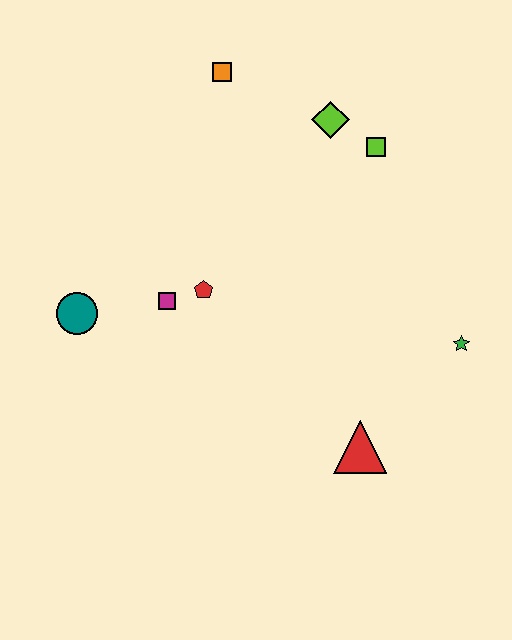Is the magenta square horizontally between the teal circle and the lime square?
Yes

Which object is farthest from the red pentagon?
The green star is farthest from the red pentagon.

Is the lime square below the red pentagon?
No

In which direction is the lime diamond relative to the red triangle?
The lime diamond is above the red triangle.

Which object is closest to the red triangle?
The green star is closest to the red triangle.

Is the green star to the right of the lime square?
Yes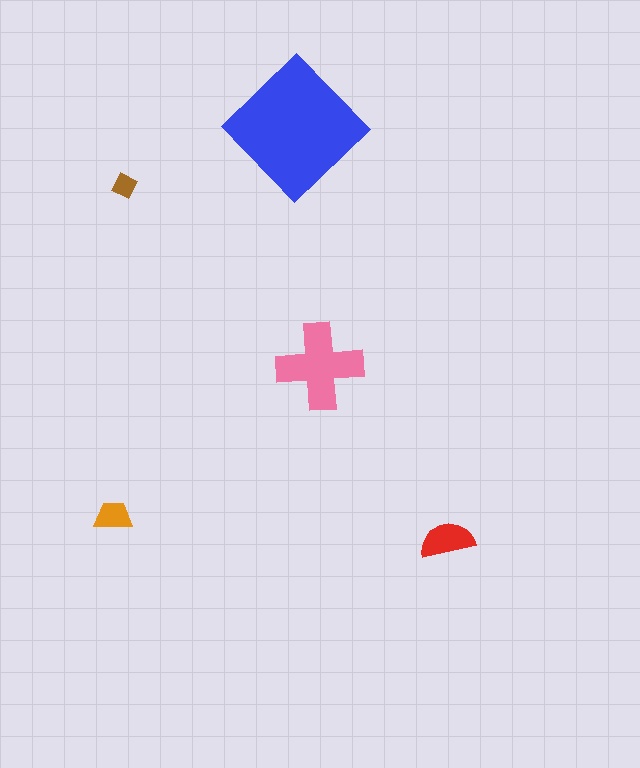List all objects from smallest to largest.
The brown diamond, the orange trapezoid, the red semicircle, the pink cross, the blue diamond.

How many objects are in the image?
There are 5 objects in the image.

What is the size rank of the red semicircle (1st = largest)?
3rd.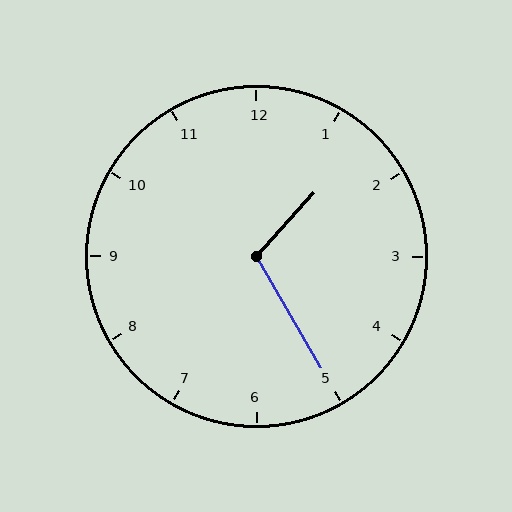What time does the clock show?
1:25.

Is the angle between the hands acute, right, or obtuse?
It is obtuse.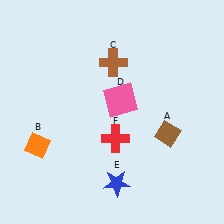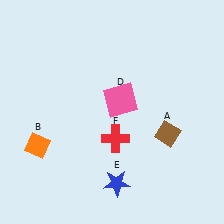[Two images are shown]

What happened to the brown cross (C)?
The brown cross (C) was removed in Image 2. It was in the top-right area of Image 1.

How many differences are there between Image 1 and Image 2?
There is 1 difference between the two images.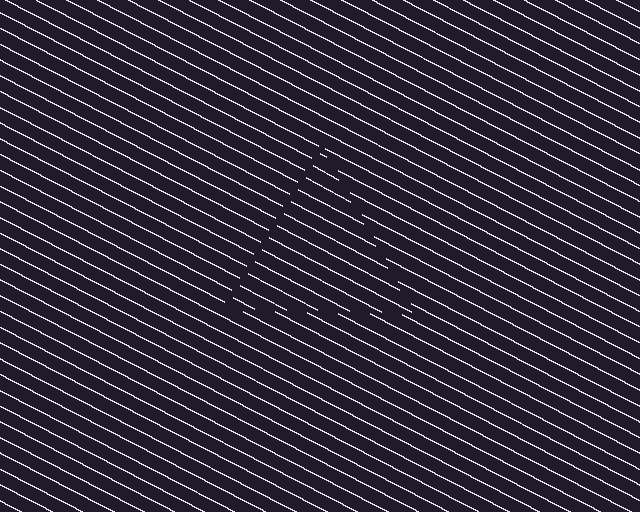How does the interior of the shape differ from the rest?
The interior of the shape contains the same grating, shifted by half a period — the contour is defined by the phase discontinuity where line-ends from the inner and outer gratings abut.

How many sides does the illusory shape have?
3 sides — the line-ends trace a triangle.